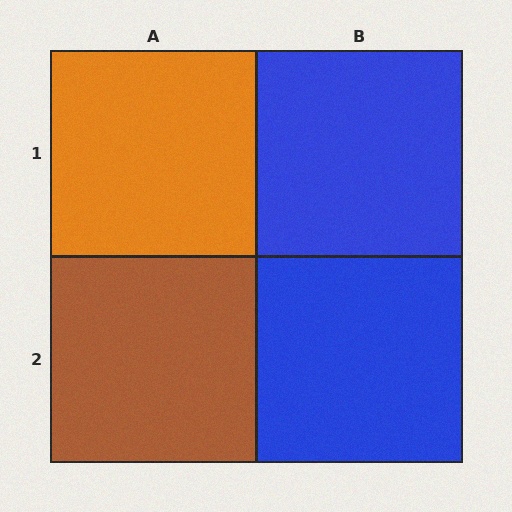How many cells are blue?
2 cells are blue.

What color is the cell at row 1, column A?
Orange.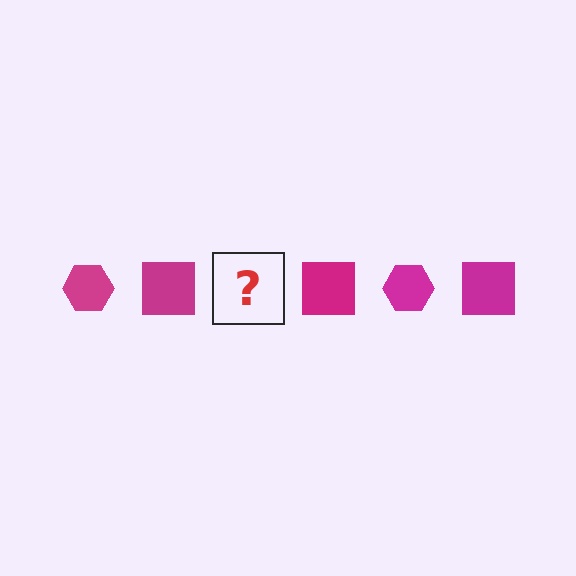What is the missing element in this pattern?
The missing element is a magenta hexagon.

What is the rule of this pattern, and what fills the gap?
The rule is that the pattern cycles through hexagon, square shapes in magenta. The gap should be filled with a magenta hexagon.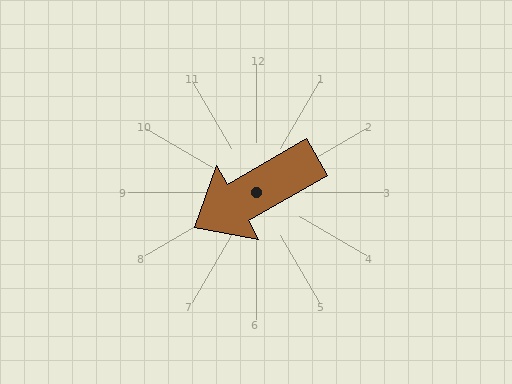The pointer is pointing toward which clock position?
Roughly 8 o'clock.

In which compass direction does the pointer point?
Southwest.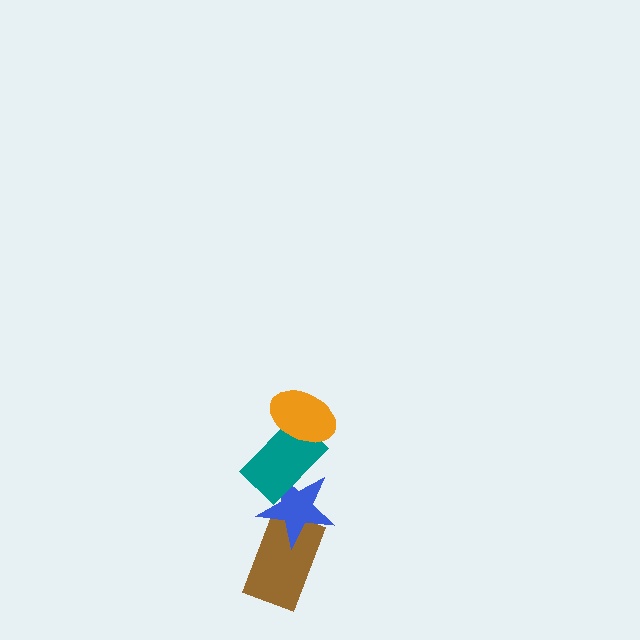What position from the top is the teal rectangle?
The teal rectangle is 2nd from the top.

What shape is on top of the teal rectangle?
The orange ellipse is on top of the teal rectangle.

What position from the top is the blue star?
The blue star is 3rd from the top.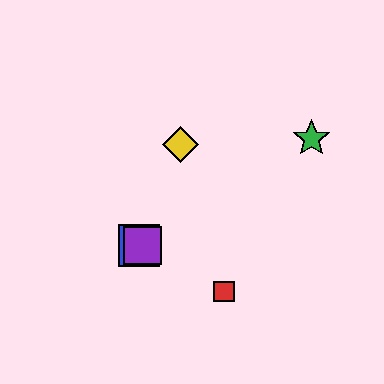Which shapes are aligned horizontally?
The blue square, the purple square are aligned horizontally.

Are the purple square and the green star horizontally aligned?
No, the purple square is at y≈245 and the green star is at y≈139.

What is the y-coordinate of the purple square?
The purple square is at y≈245.